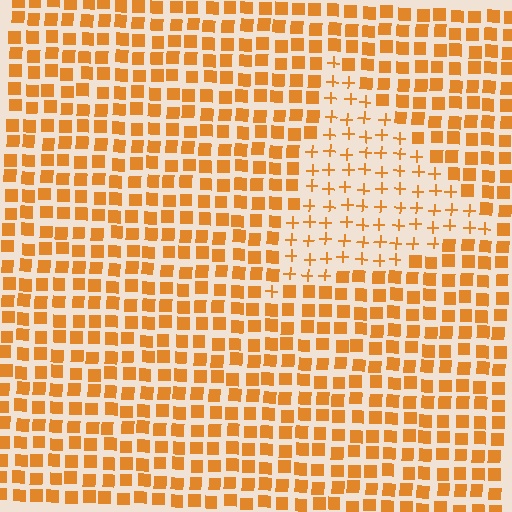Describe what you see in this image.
The image is filled with small orange elements arranged in a uniform grid. A triangle-shaped region contains plus signs, while the surrounding area contains squares. The boundary is defined purely by the change in element shape.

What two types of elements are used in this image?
The image uses plus signs inside the triangle region and squares outside it.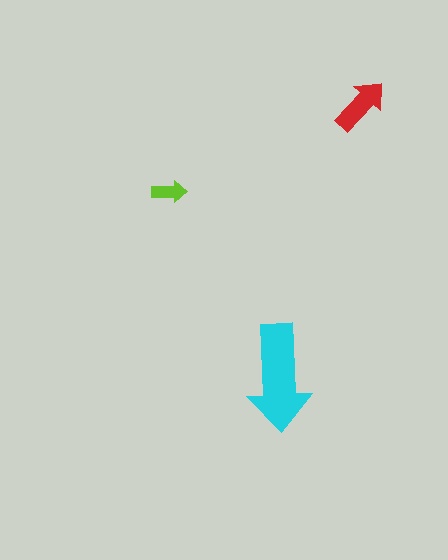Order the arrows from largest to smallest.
the cyan one, the red one, the lime one.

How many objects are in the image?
There are 3 objects in the image.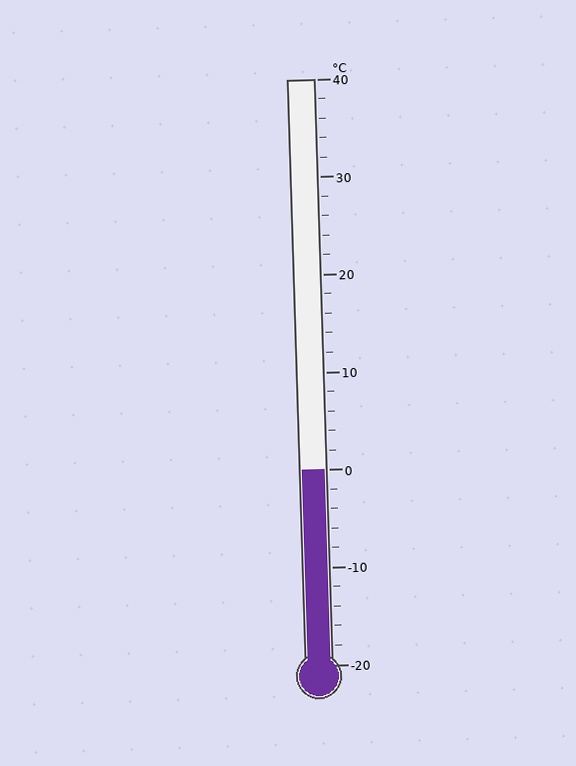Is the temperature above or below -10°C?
The temperature is above -10°C.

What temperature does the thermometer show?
The thermometer shows approximately 0°C.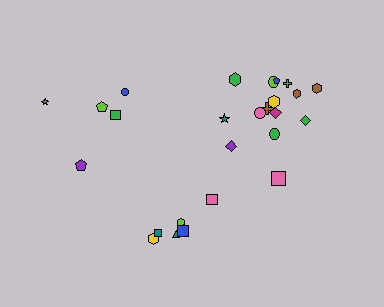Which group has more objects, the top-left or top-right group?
The top-right group.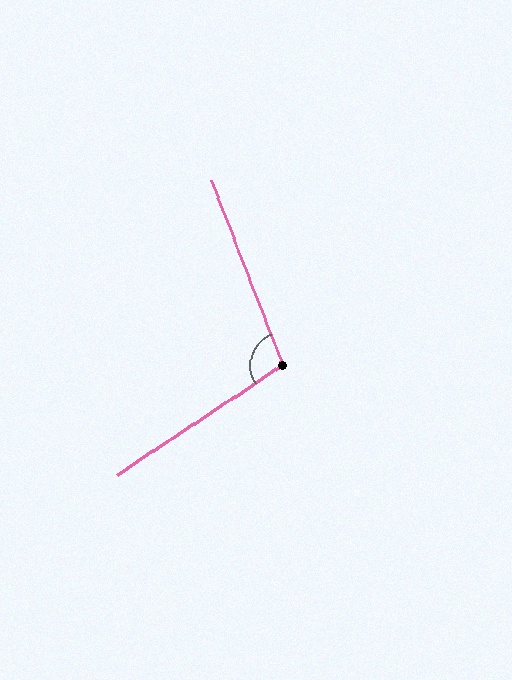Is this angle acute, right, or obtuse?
It is obtuse.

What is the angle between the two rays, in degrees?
Approximately 102 degrees.